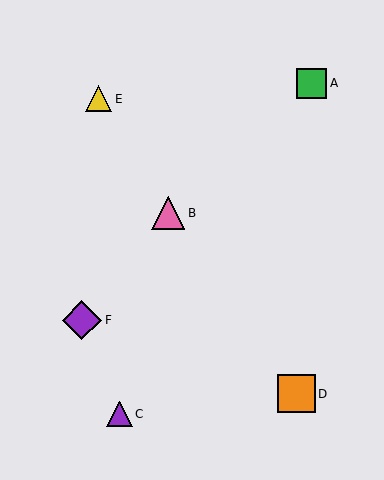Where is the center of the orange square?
The center of the orange square is at (296, 394).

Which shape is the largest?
The purple diamond (labeled F) is the largest.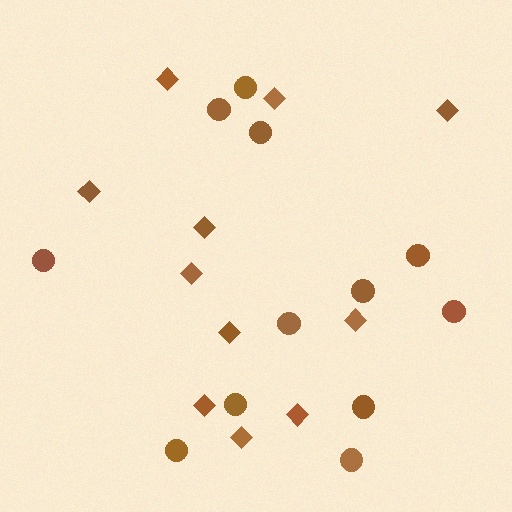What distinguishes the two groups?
There are 2 groups: one group of diamonds (11) and one group of circles (12).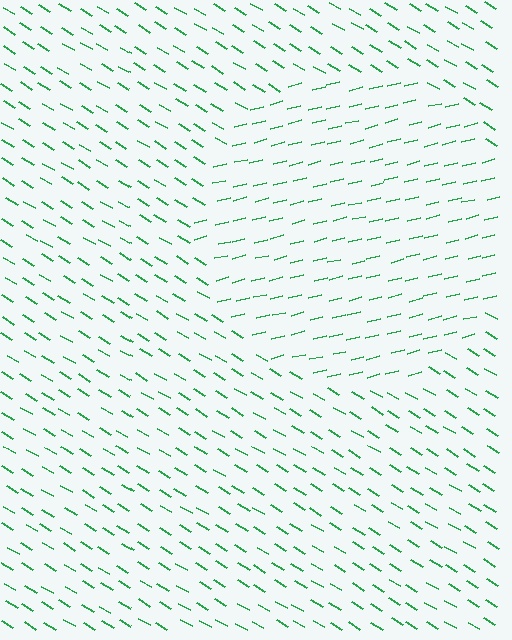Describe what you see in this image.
The image is filled with small green line segments. A circle region in the image has lines oriented differently from the surrounding lines, creating a visible texture boundary.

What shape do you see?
I see a circle.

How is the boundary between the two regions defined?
The boundary is defined purely by a change in line orientation (approximately 45 degrees difference). All lines are the same color and thickness.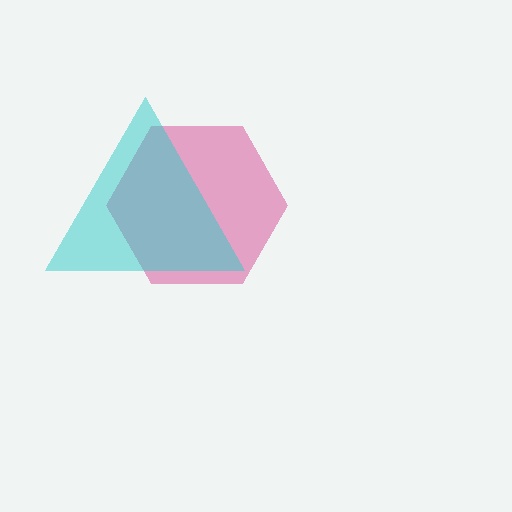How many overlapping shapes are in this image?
There are 2 overlapping shapes in the image.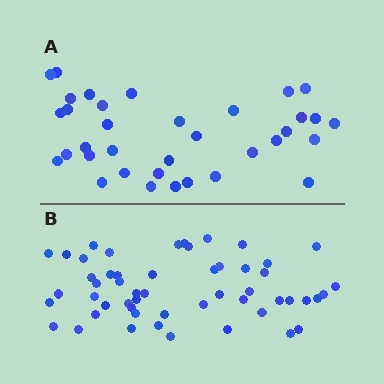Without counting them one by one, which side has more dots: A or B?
Region B (the bottom region) has more dots.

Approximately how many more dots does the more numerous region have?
Region B has approximately 20 more dots than region A.